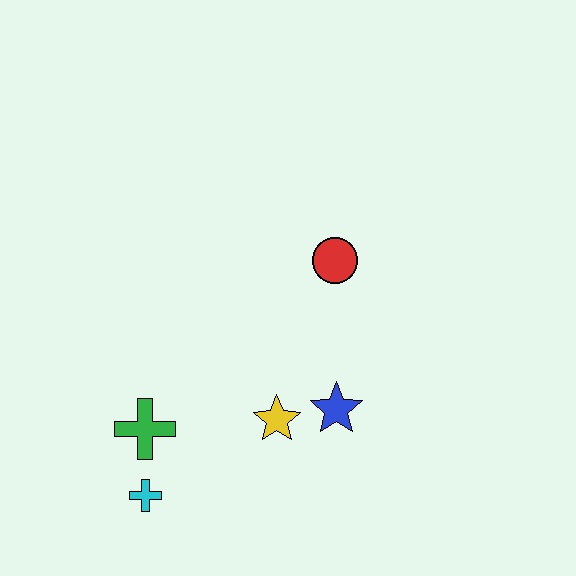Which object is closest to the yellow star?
The blue star is closest to the yellow star.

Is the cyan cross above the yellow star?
No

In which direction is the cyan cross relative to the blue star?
The cyan cross is to the left of the blue star.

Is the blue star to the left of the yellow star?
No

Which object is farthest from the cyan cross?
The red circle is farthest from the cyan cross.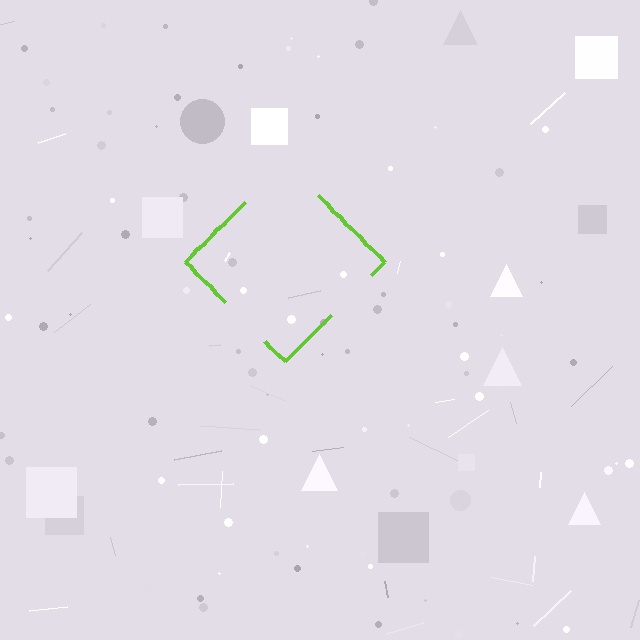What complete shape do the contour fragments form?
The contour fragments form a diamond.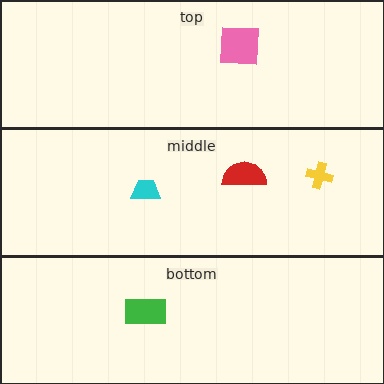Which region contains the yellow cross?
The middle region.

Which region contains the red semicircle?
The middle region.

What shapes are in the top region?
The pink square.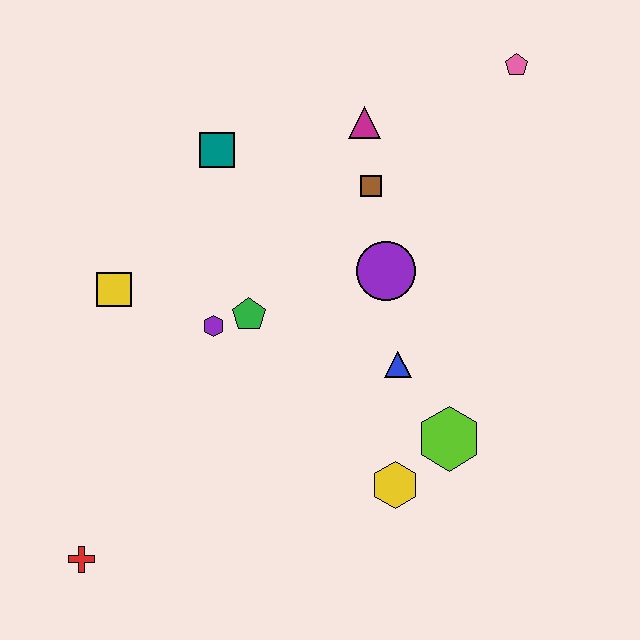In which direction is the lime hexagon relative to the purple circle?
The lime hexagon is below the purple circle.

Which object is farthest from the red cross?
The pink pentagon is farthest from the red cross.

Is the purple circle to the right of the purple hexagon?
Yes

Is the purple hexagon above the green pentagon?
No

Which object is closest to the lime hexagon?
The yellow hexagon is closest to the lime hexagon.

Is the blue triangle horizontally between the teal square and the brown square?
No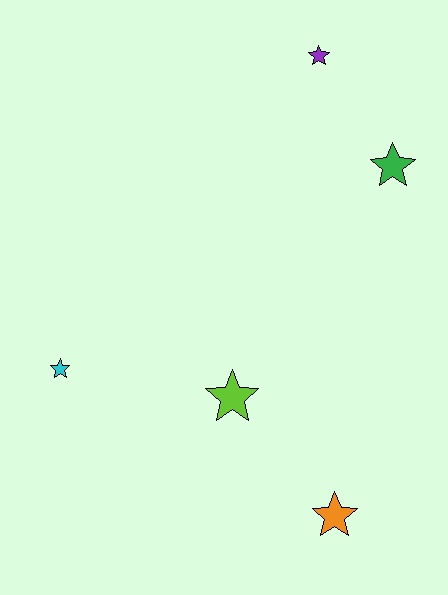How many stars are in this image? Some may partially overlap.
There are 5 stars.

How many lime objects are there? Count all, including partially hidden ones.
There is 1 lime object.